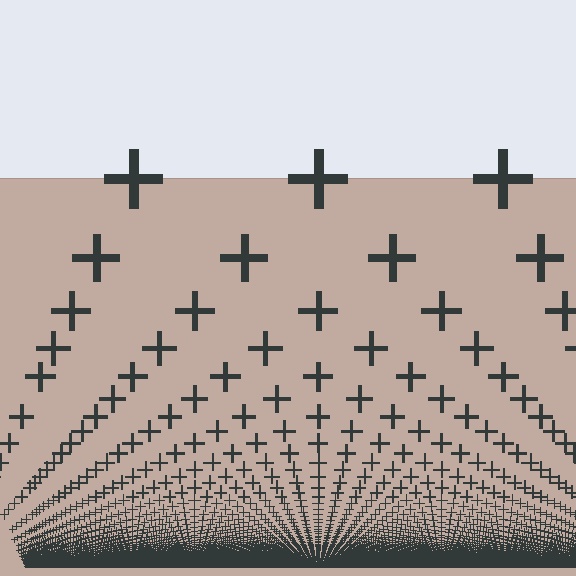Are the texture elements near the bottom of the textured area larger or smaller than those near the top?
Smaller. The gradient is inverted — elements near the bottom are smaller and denser.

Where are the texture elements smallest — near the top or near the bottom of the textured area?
Near the bottom.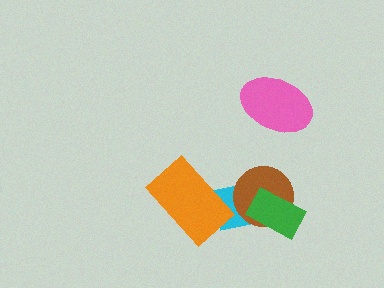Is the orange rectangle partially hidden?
No, no other shape covers it.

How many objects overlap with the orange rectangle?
1 object overlaps with the orange rectangle.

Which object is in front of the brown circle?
The green rectangle is in front of the brown circle.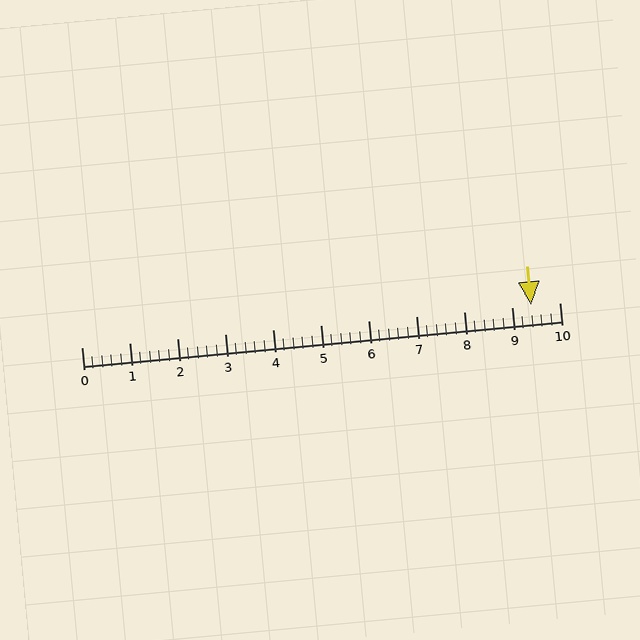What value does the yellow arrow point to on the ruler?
The yellow arrow points to approximately 9.4.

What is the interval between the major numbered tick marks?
The major tick marks are spaced 1 units apart.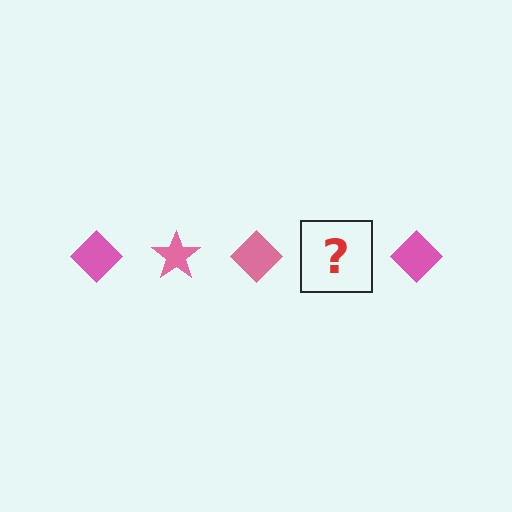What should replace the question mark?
The question mark should be replaced with a pink star.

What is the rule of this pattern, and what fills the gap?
The rule is that the pattern cycles through diamond, star shapes in pink. The gap should be filled with a pink star.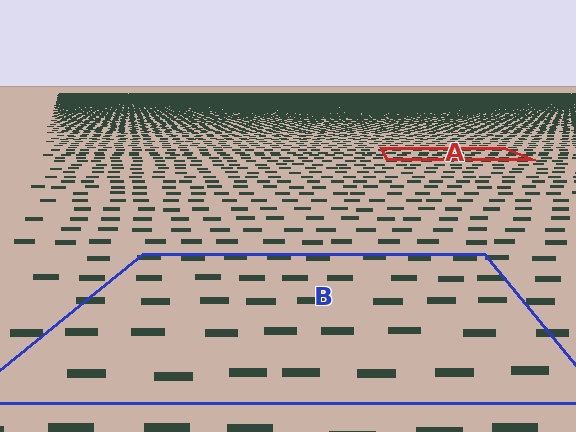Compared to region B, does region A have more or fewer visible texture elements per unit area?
Region A has more texture elements per unit area — they are packed more densely because it is farther away.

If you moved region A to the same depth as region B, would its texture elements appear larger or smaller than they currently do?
They would appear larger. At a closer depth, the same texture elements are projected at a bigger on-screen size.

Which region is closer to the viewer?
Region B is closer. The texture elements there are larger and more spread out.